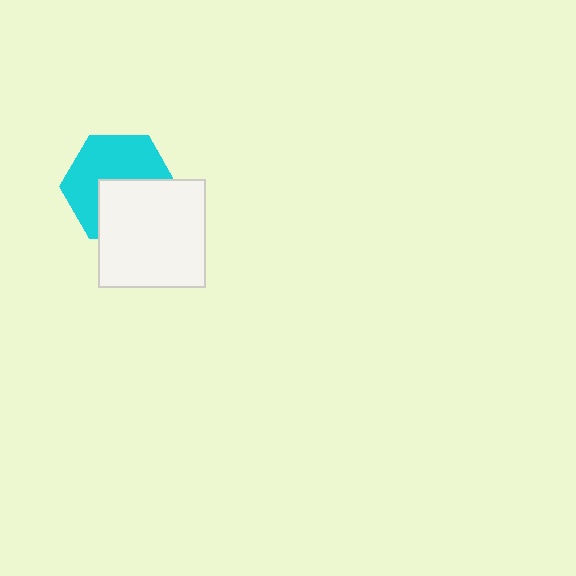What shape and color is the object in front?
The object in front is a white square.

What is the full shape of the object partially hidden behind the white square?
The partially hidden object is a cyan hexagon.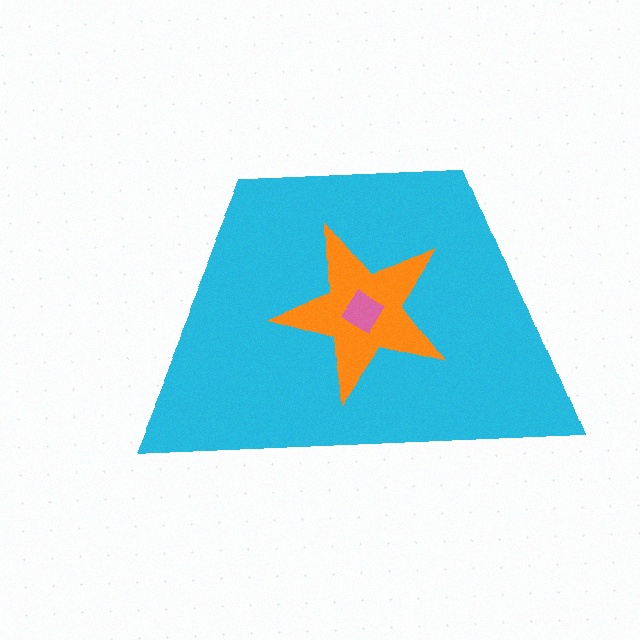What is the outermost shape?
The cyan trapezoid.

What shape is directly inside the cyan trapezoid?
The orange star.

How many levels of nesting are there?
3.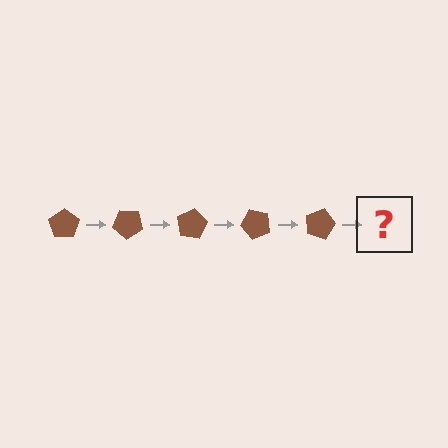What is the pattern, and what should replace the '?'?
The pattern is that the pentagon rotates 40 degrees each step. The '?' should be a brown pentagon rotated 200 degrees.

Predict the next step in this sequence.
The next step is a brown pentagon rotated 200 degrees.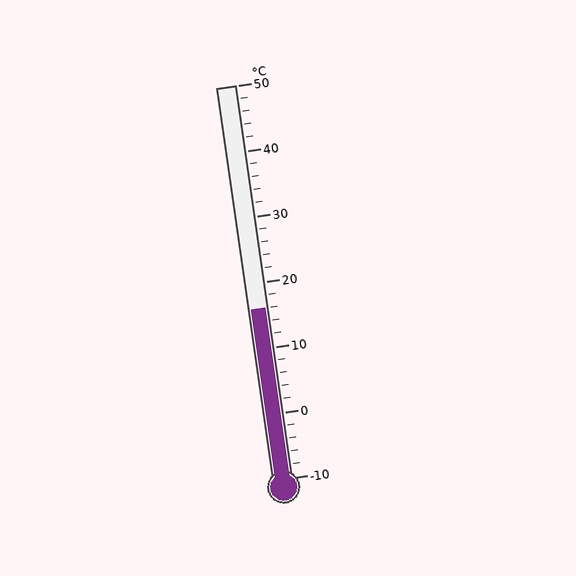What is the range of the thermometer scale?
The thermometer scale ranges from -10°C to 50°C.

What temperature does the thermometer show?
The thermometer shows approximately 16°C.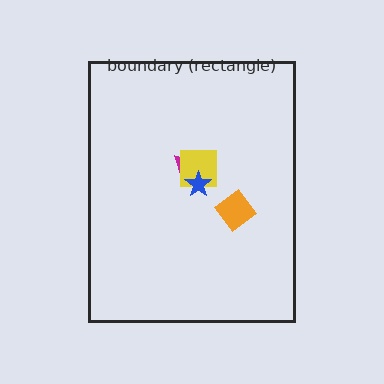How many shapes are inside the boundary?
4 inside, 0 outside.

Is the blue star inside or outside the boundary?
Inside.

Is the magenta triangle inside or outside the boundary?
Inside.